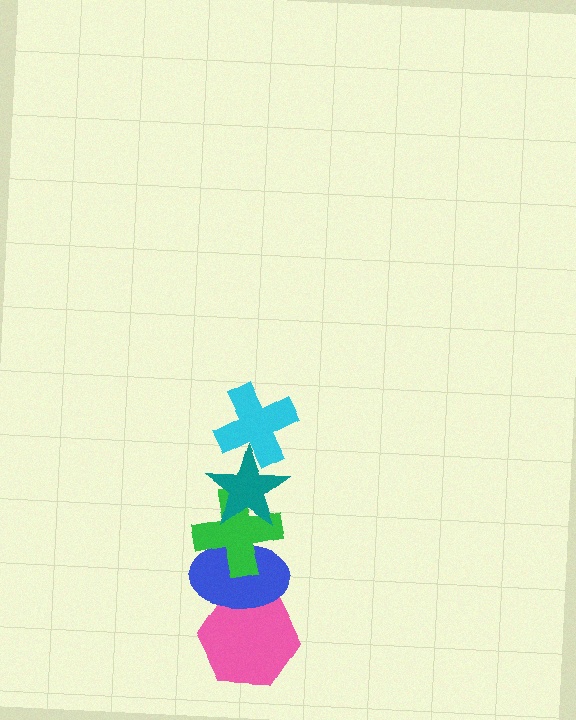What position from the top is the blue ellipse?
The blue ellipse is 4th from the top.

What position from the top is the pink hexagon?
The pink hexagon is 5th from the top.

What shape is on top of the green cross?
The teal star is on top of the green cross.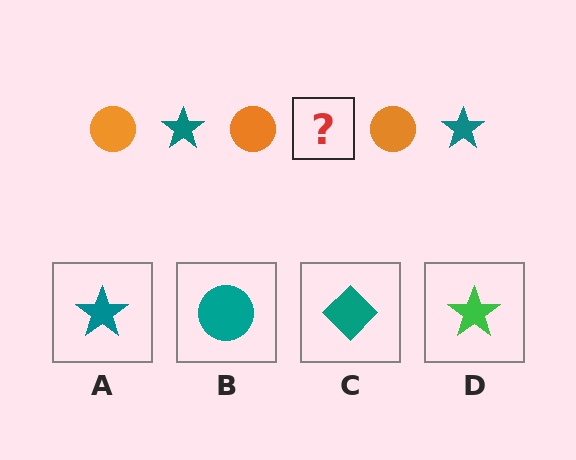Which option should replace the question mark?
Option A.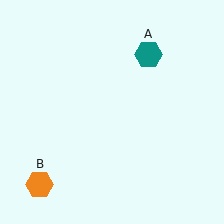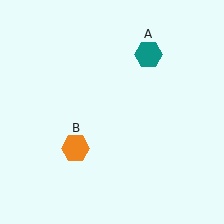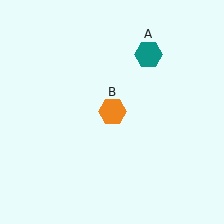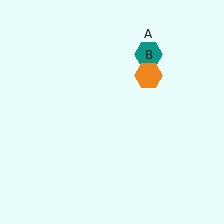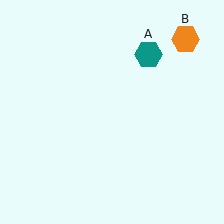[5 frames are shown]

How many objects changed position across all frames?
1 object changed position: orange hexagon (object B).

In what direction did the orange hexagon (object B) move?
The orange hexagon (object B) moved up and to the right.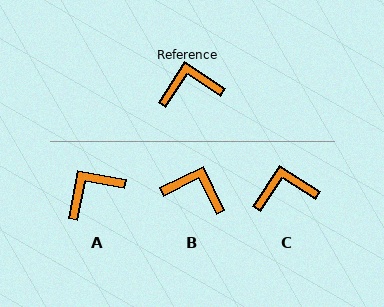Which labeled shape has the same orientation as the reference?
C.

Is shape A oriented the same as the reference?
No, it is off by about 22 degrees.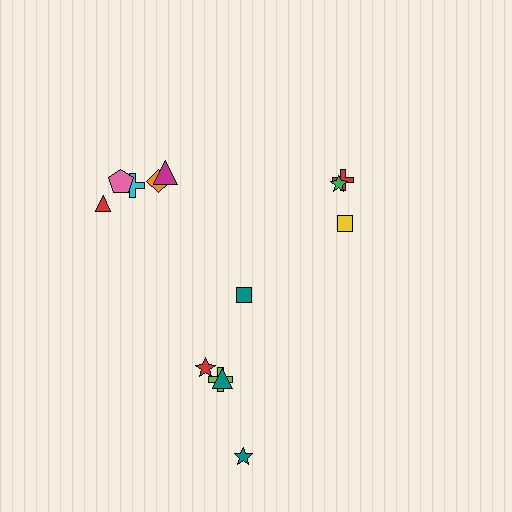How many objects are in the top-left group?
There are 5 objects.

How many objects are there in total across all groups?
There are 13 objects.